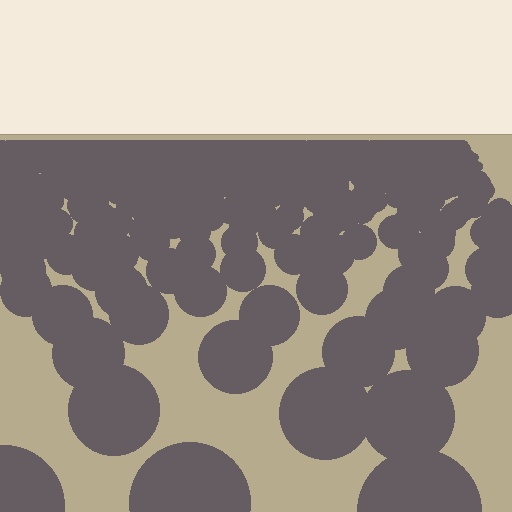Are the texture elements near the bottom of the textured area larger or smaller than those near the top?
Larger. Near the bottom, elements are closer to the viewer and appear at a bigger on-screen size.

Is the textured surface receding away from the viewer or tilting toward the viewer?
The surface is receding away from the viewer. Texture elements get smaller and denser toward the top.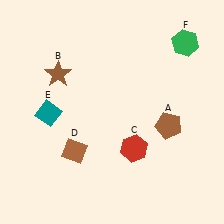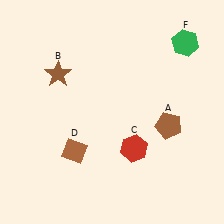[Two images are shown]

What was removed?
The teal diamond (E) was removed in Image 2.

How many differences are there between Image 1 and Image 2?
There is 1 difference between the two images.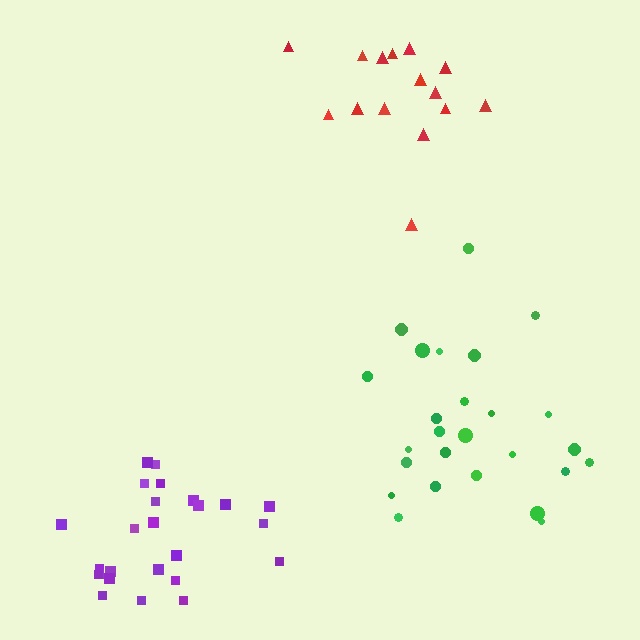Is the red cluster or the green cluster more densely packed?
Red.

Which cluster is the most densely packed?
Purple.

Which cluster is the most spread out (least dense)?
Green.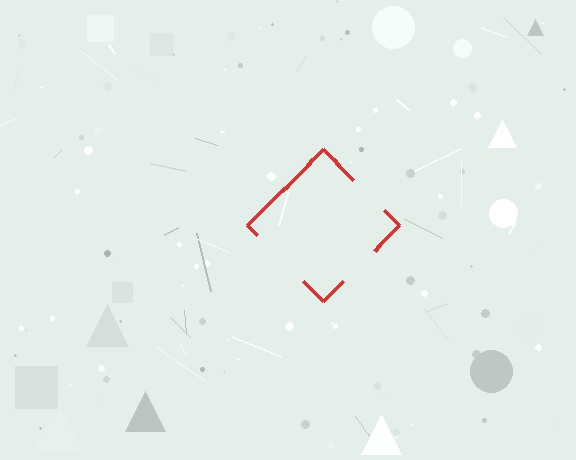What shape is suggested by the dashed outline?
The dashed outline suggests a diamond.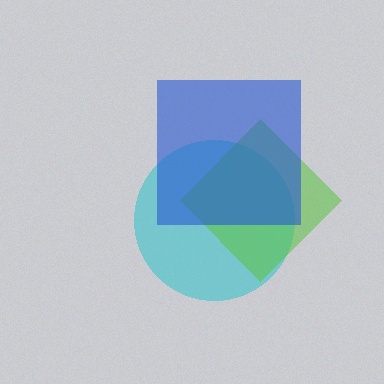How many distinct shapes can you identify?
There are 3 distinct shapes: a cyan circle, a lime diamond, a blue square.